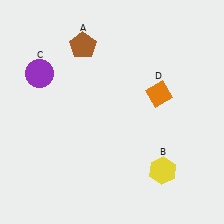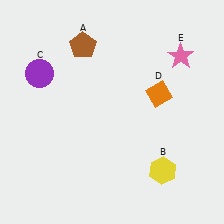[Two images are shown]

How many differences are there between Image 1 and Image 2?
There is 1 difference between the two images.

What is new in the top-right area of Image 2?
A pink star (E) was added in the top-right area of Image 2.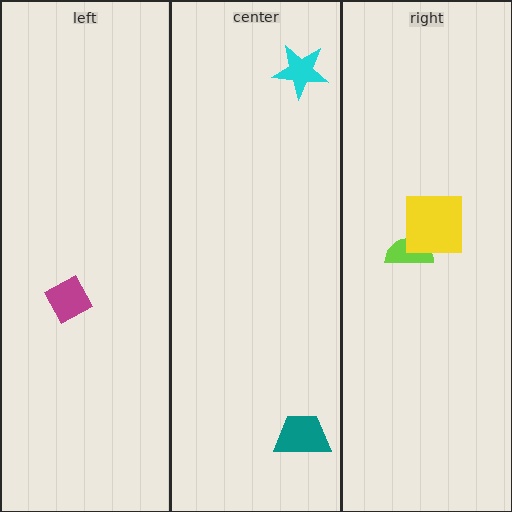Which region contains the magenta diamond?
The left region.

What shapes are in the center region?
The teal trapezoid, the cyan star.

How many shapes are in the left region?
1.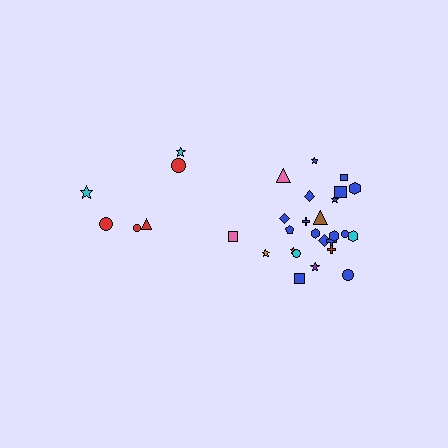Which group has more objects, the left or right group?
The right group.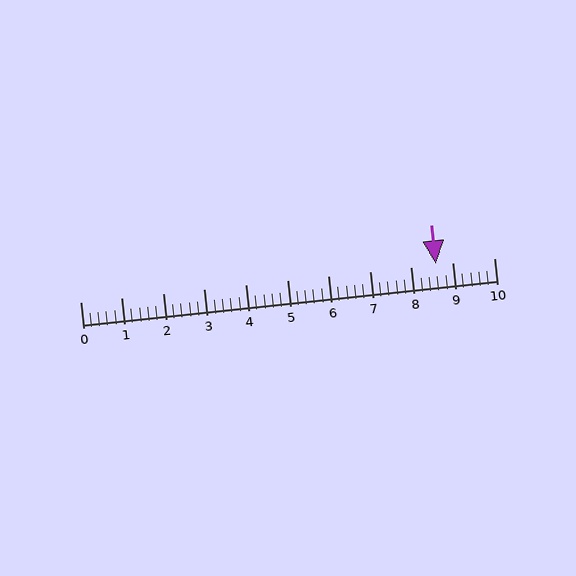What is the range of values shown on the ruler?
The ruler shows values from 0 to 10.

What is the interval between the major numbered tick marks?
The major tick marks are spaced 1 units apart.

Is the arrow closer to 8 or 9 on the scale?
The arrow is closer to 9.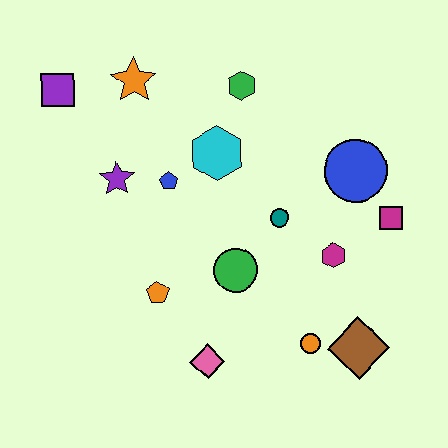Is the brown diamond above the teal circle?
No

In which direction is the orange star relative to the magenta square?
The orange star is to the left of the magenta square.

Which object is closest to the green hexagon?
The cyan hexagon is closest to the green hexagon.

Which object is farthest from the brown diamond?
The purple square is farthest from the brown diamond.